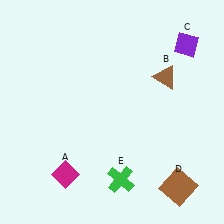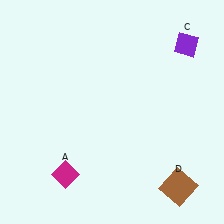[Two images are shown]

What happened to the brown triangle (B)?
The brown triangle (B) was removed in Image 2. It was in the top-right area of Image 1.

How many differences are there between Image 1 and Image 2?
There are 2 differences between the two images.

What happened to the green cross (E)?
The green cross (E) was removed in Image 2. It was in the bottom-right area of Image 1.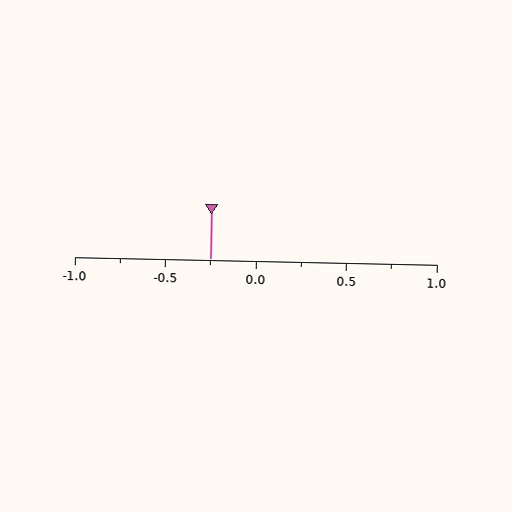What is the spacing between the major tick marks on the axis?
The major ticks are spaced 0.5 apart.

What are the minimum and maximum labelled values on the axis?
The axis runs from -1.0 to 1.0.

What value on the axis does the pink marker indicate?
The marker indicates approximately -0.25.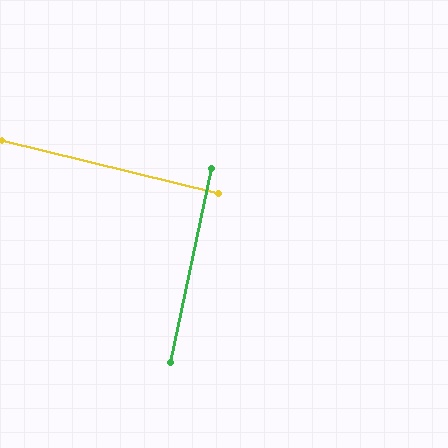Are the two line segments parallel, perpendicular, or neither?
Perpendicular — they meet at approximately 88°.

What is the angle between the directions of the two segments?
Approximately 88 degrees.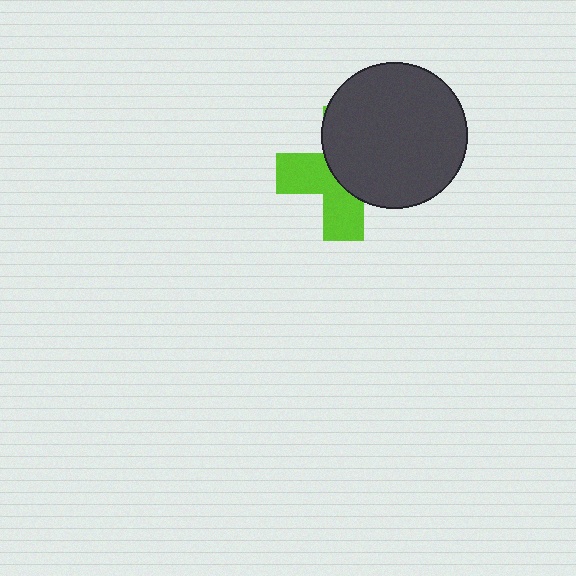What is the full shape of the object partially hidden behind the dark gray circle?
The partially hidden object is a lime cross.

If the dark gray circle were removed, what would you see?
You would see the complete lime cross.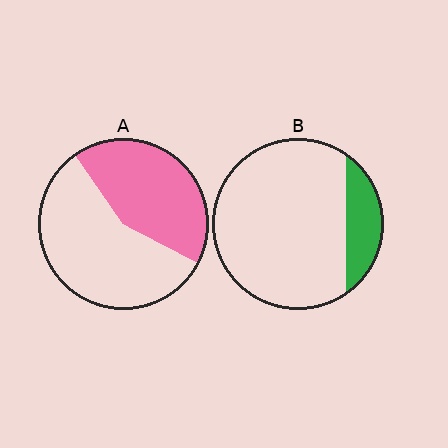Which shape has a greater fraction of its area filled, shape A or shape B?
Shape A.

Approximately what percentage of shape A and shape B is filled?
A is approximately 45% and B is approximately 15%.